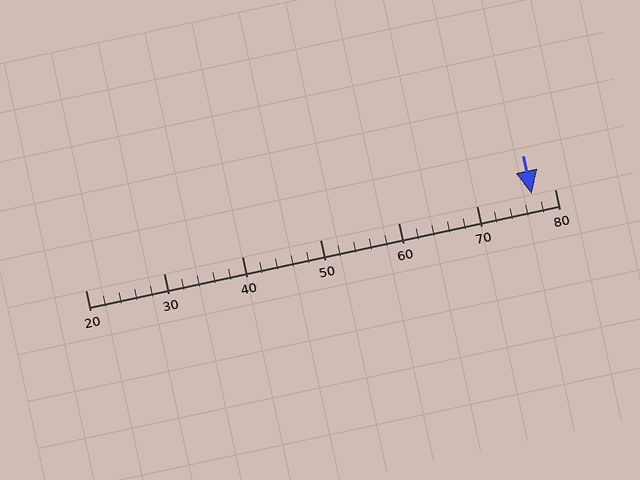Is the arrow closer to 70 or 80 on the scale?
The arrow is closer to 80.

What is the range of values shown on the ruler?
The ruler shows values from 20 to 80.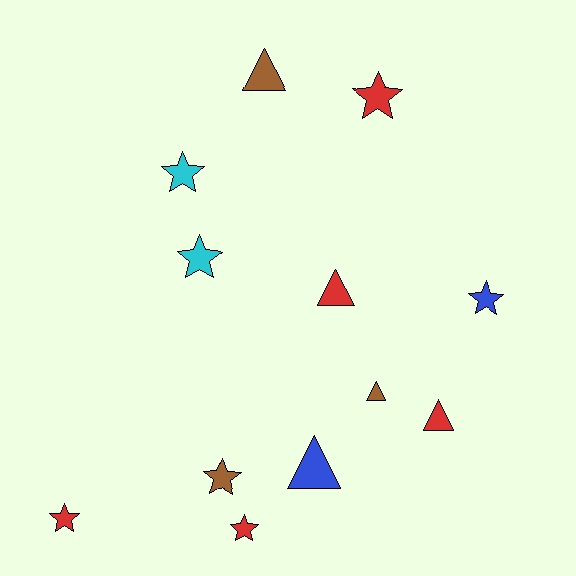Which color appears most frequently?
Red, with 5 objects.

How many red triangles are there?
There are 2 red triangles.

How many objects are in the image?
There are 12 objects.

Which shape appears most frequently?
Star, with 7 objects.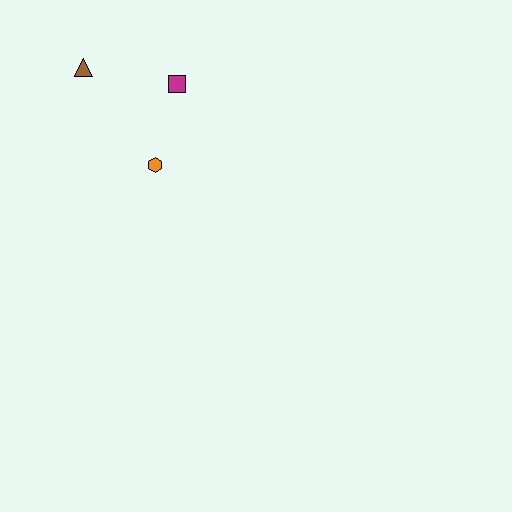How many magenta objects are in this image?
There is 1 magenta object.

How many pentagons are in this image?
There are no pentagons.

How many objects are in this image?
There are 3 objects.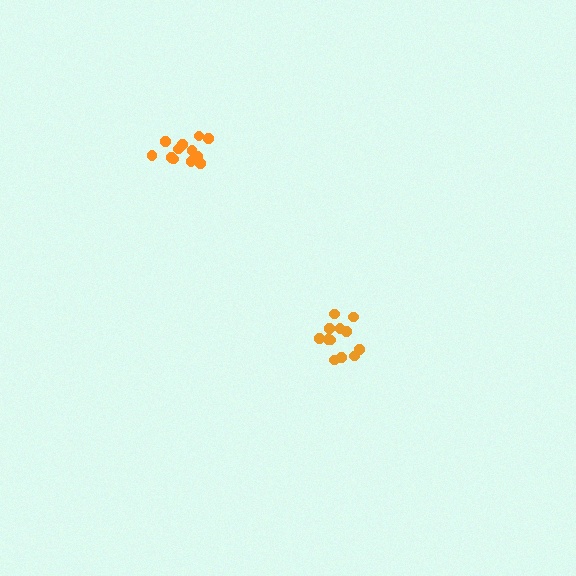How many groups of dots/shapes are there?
There are 2 groups.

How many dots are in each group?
Group 1: 12 dots, Group 2: 12 dots (24 total).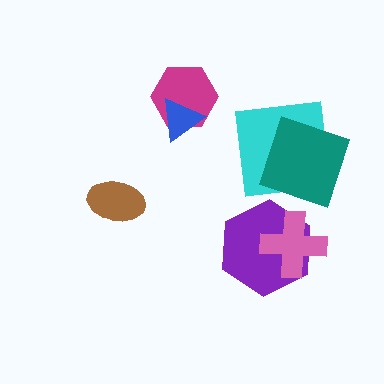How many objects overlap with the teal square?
1 object overlaps with the teal square.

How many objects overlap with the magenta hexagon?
1 object overlaps with the magenta hexagon.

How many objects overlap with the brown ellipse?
0 objects overlap with the brown ellipse.